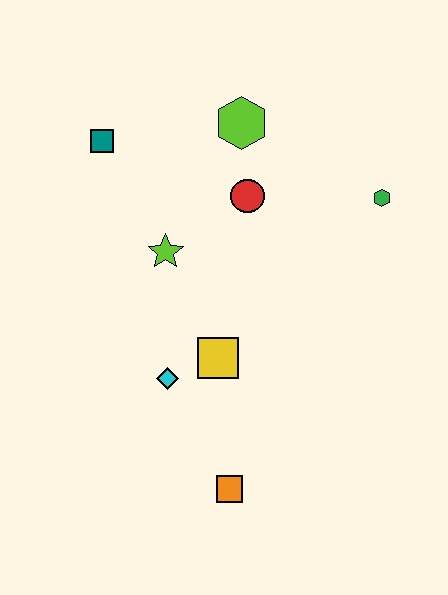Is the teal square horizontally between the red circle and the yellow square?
No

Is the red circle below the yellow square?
No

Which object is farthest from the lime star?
The orange square is farthest from the lime star.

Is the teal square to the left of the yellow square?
Yes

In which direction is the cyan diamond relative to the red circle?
The cyan diamond is below the red circle.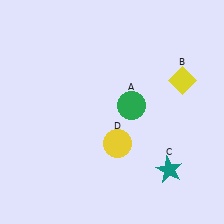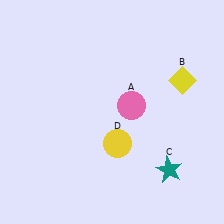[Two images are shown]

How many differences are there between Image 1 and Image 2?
There is 1 difference between the two images.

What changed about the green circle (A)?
In Image 1, A is green. In Image 2, it changed to pink.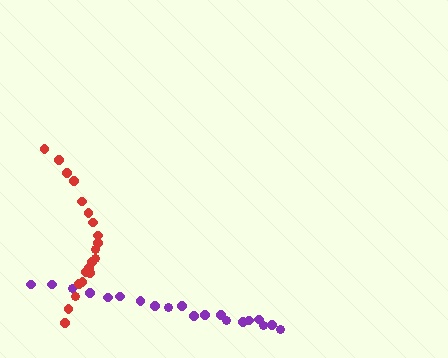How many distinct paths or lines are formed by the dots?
There are 2 distinct paths.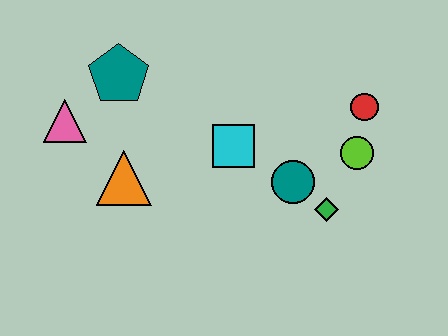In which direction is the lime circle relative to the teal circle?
The lime circle is to the right of the teal circle.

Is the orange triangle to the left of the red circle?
Yes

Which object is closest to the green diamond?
The teal circle is closest to the green diamond.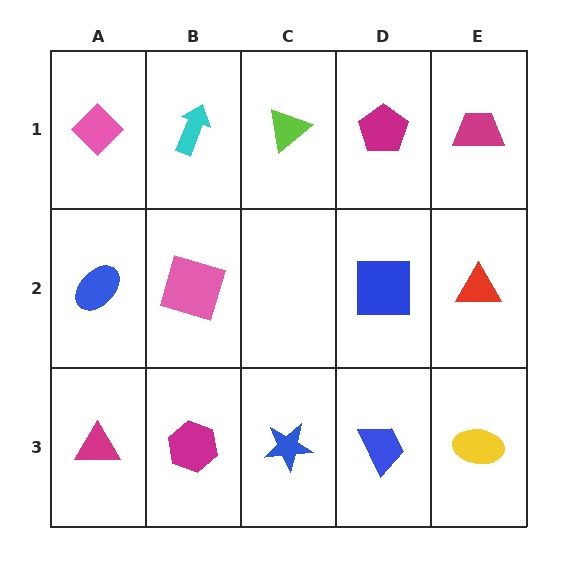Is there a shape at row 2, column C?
No, that cell is empty.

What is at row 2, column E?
A red triangle.